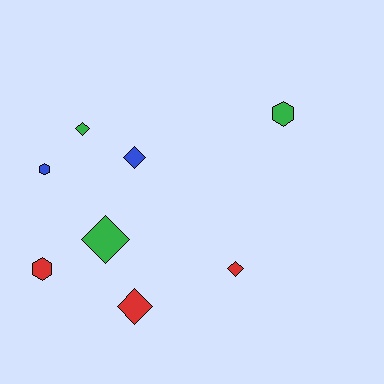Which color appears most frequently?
Green, with 3 objects.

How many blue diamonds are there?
There is 1 blue diamond.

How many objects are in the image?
There are 8 objects.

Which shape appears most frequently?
Diamond, with 5 objects.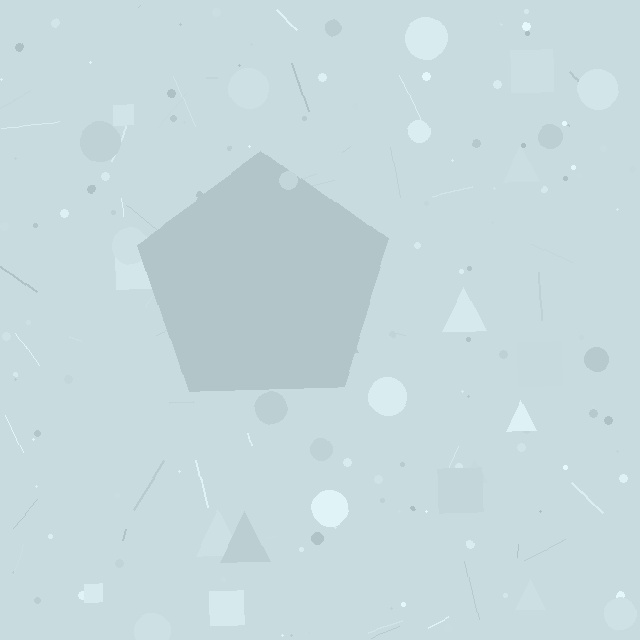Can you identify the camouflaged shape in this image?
The camouflaged shape is a pentagon.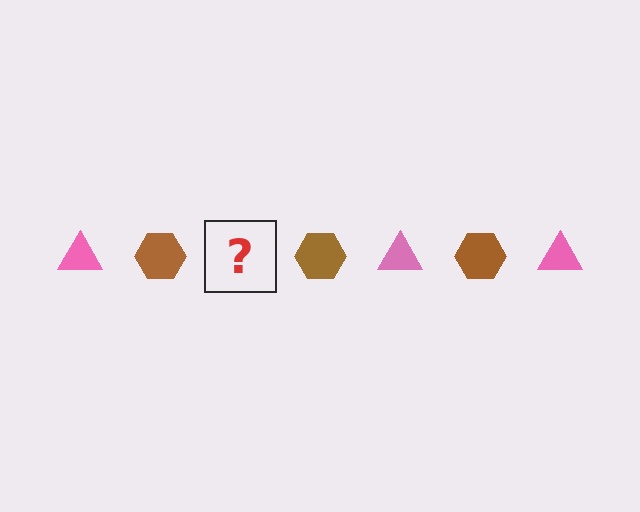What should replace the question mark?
The question mark should be replaced with a pink triangle.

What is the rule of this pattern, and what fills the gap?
The rule is that the pattern alternates between pink triangle and brown hexagon. The gap should be filled with a pink triangle.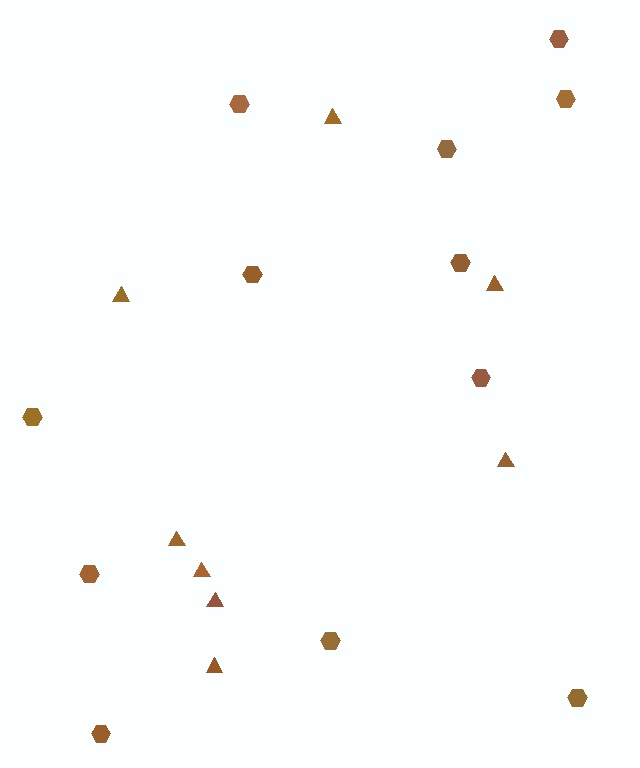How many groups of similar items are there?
There are 2 groups: one group of triangles (8) and one group of hexagons (12).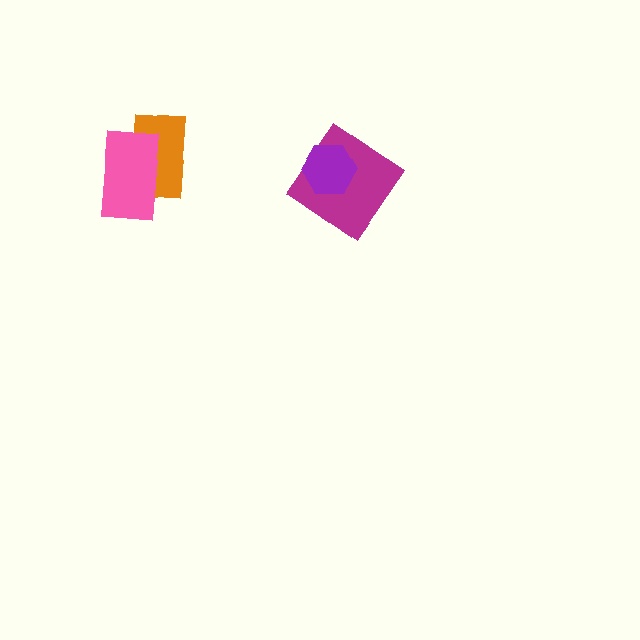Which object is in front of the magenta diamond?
The purple hexagon is in front of the magenta diamond.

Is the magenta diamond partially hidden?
Yes, it is partially covered by another shape.